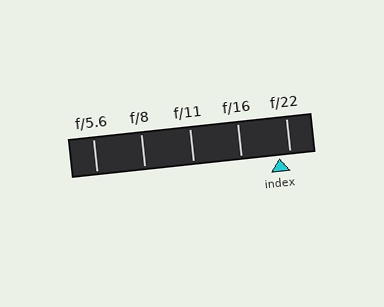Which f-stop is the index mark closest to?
The index mark is closest to f/22.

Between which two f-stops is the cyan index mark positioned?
The index mark is between f/16 and f/22.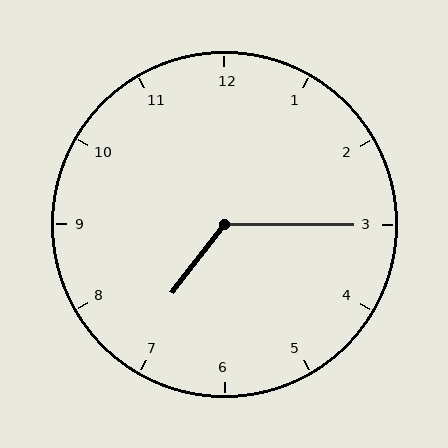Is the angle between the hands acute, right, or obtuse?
It is obtuse.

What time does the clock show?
7:15.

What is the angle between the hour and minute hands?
Approximately 128 degrees.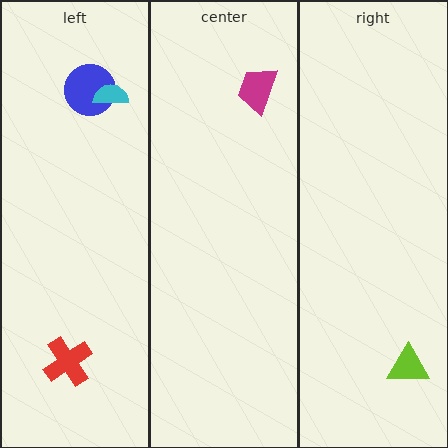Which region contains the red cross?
The left region.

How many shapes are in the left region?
3.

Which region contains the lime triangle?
The right region.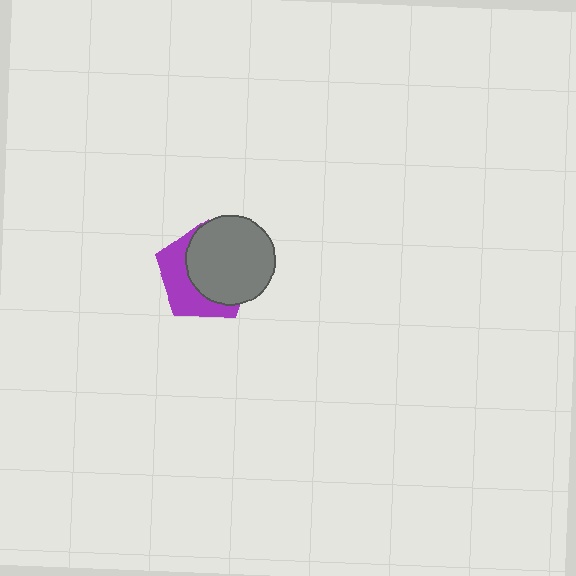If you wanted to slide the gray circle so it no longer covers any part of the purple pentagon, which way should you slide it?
Slide it toward the upper-right — that is the most direct way to separate the two shapes.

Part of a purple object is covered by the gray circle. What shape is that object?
It is a pentagon.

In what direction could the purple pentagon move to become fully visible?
The purple pentagon could move toward the lower-left. That would shift it out from behind the gray circle entirely.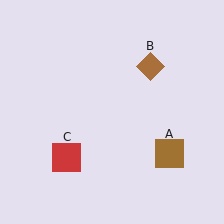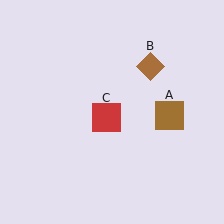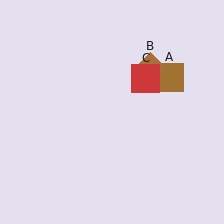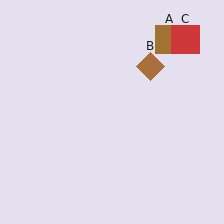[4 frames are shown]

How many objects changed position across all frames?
2 objects changed position: brown square (object A), red square (object C).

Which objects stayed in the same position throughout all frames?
Brown diamond (object B) remained stationary.